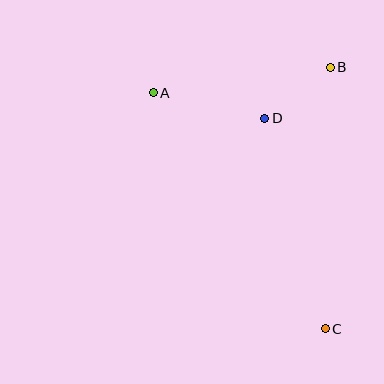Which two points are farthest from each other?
Points A and C are farthest from each other.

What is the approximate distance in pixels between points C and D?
The distance between C and D is approximately 219 pixels.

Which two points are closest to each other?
Points B and D are closest to each other.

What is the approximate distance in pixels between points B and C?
The distance between B and C is approximately 262 pixels.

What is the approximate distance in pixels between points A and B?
The distance between A and B is approximately 179 pixels.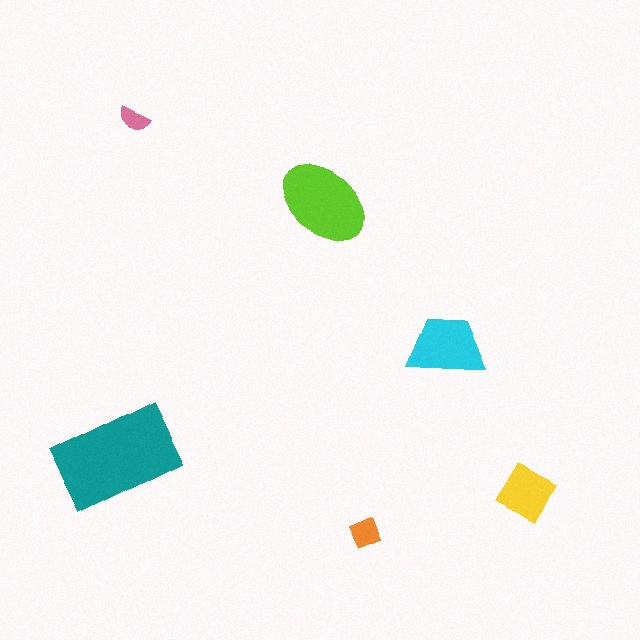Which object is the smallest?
The pink semicircle.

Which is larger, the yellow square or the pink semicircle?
The yellow square.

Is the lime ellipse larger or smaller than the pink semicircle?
Larger.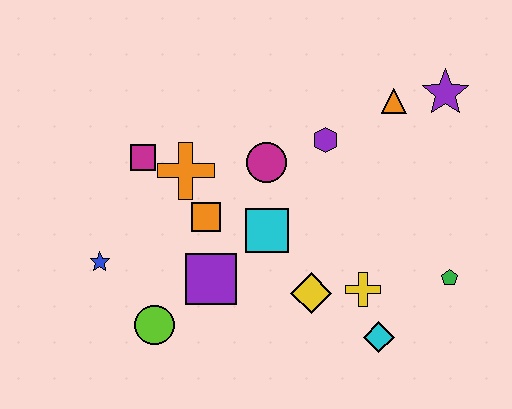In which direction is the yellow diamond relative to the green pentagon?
The yellow diamond is to the left of the green pentagon.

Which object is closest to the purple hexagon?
The magenta circle is closest to the purple hexagon.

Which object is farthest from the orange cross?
The green pentagon is farthest from the orange cross.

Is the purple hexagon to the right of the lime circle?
Yes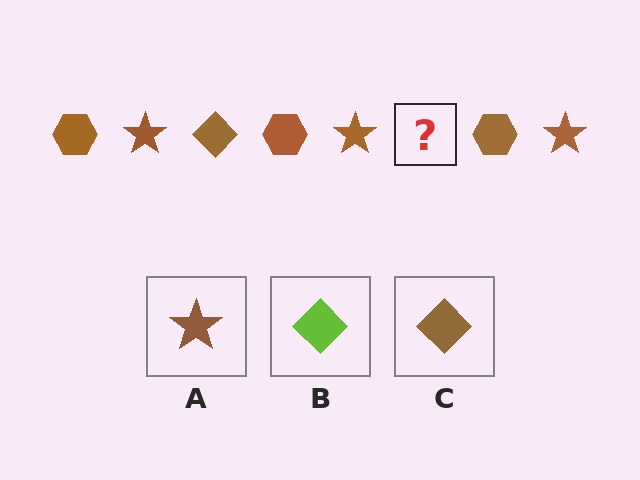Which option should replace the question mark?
Option C.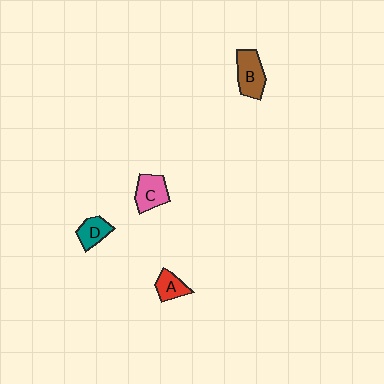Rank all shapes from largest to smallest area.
From largest to smallest: B (brown), C (pink), D (teal), A (red).